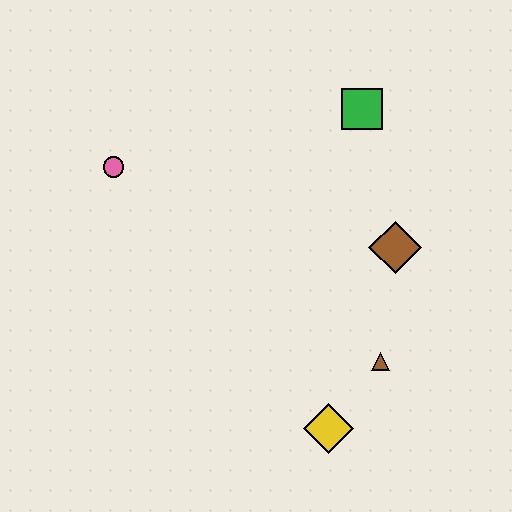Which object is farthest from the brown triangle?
The pink circle is farthest from the brown triangle.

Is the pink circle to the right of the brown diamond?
No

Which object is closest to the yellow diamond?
The brown triangle is closest to the yellow diamond.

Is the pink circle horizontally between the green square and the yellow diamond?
No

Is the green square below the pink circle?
No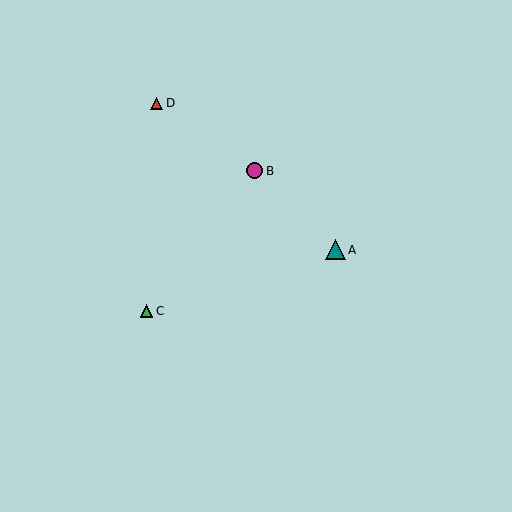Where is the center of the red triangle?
The center of the red triangle is at (156, 103).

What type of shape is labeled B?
Shape B is a magenta circle.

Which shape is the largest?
The teal triangle (labeled A) is the largest.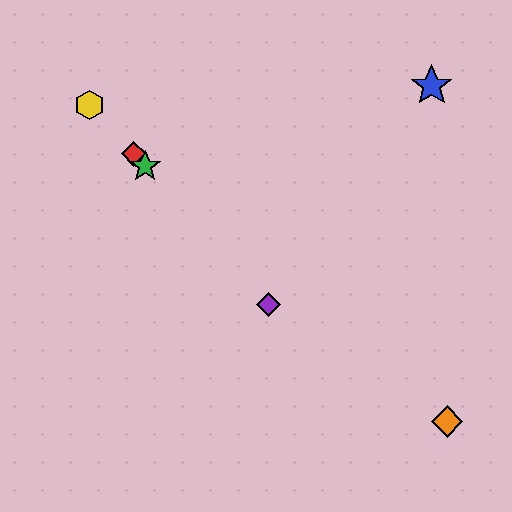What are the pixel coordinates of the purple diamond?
The purple diamond is at (269, 304).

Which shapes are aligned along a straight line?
The red diamond, the green star, the yellow hexagon, the purple diamond are aligned along a straight line.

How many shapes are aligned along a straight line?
4 shapes (the red diamond, the green star, the yellow hexagon, the purple diamond) are aligned along a straight line.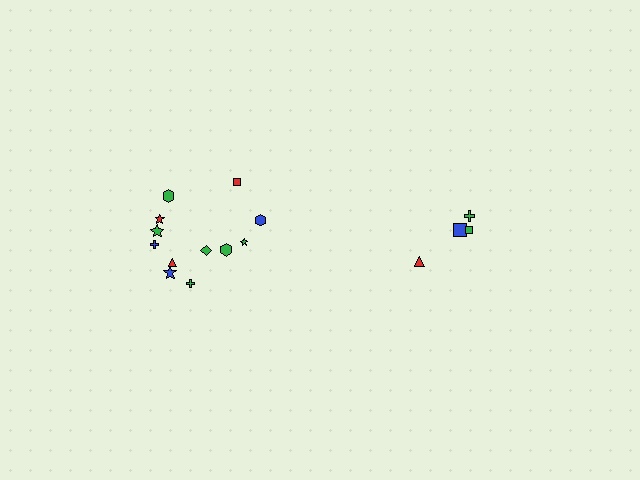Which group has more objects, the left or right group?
The left group.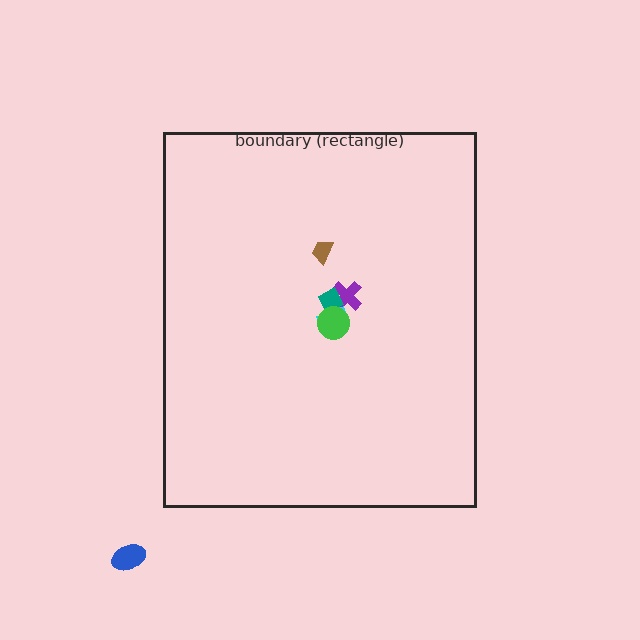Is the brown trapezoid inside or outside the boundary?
Inside.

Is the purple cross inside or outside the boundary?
Inside.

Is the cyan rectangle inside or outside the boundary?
Inside.